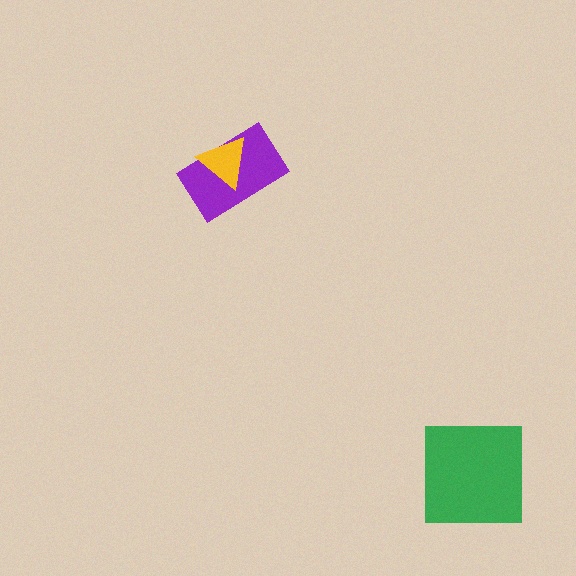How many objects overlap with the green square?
0 objects overlap with the green square.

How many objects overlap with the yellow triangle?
1 object overlaps with the yellow triangle.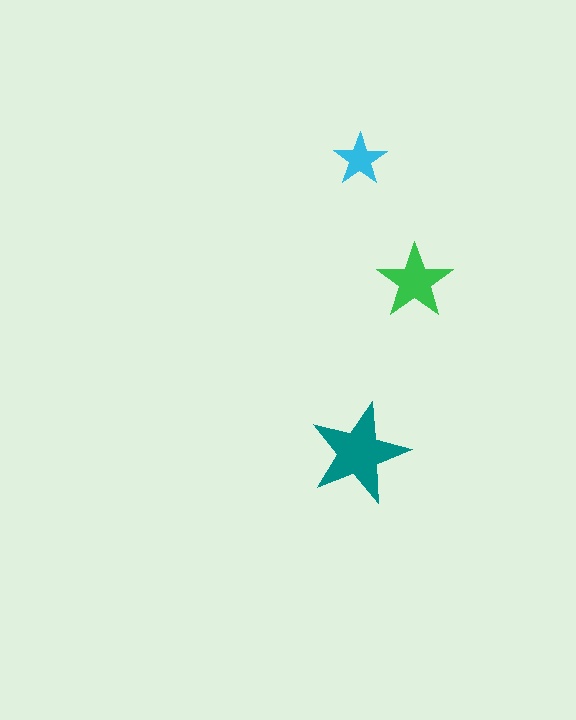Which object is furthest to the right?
The green star is rightmost.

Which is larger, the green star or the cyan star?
The green one.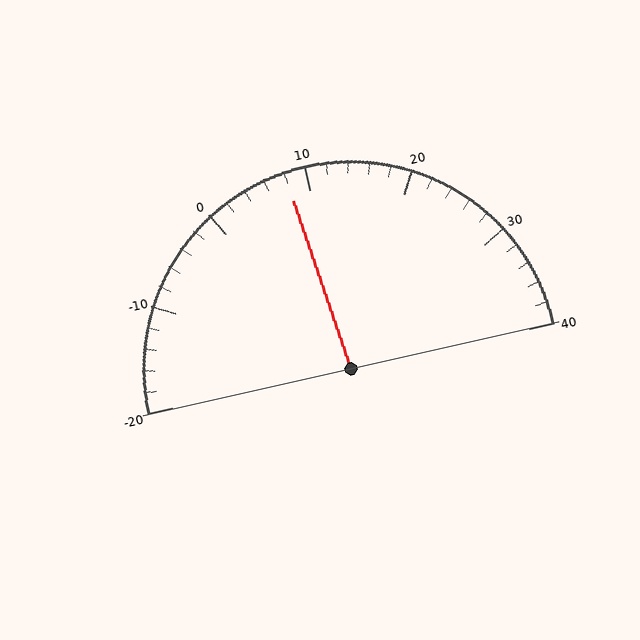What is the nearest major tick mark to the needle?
The nearest major tick mark is 10.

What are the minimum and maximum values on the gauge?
The gauge ranges from -20 to 40.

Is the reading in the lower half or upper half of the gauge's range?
The reading is in the lower half of the range (-20 to 40).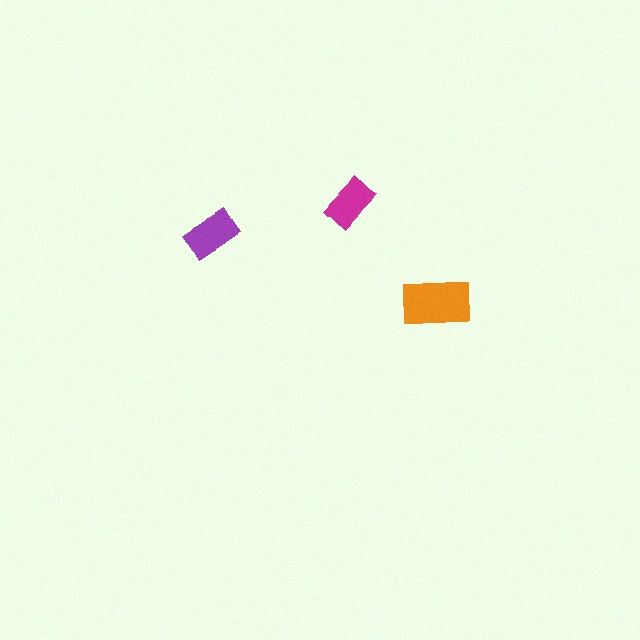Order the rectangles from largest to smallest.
the orange one, the purple one, the magenta one.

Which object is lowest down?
The orange rectangle is bottommost.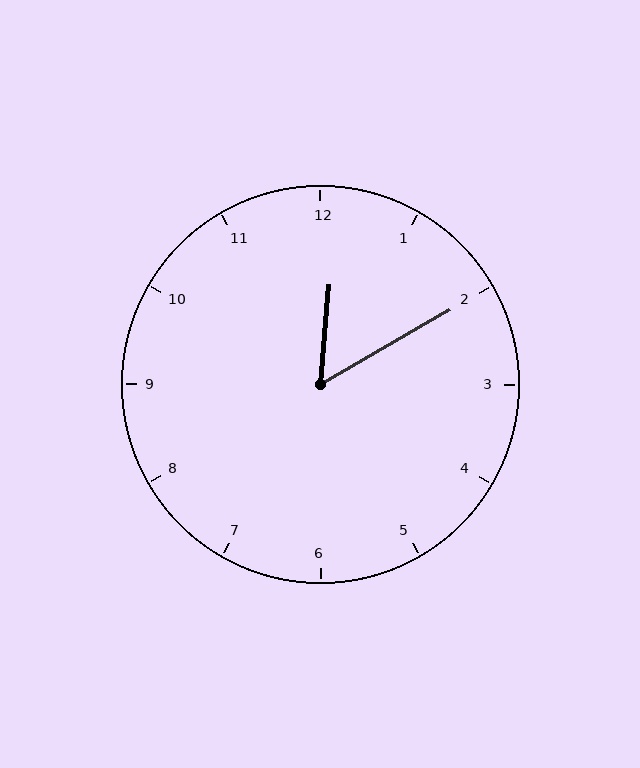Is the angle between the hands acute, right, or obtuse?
It is acute.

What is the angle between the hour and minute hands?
Approximately 55 degrees.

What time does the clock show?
12:10.